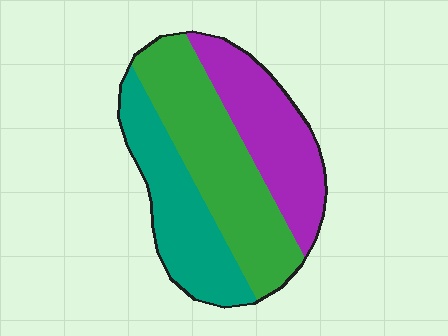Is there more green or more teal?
Green.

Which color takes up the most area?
Green, at roughly 40%.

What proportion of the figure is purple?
Purple covers around 30% of the figure.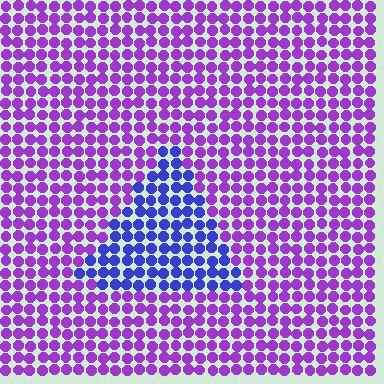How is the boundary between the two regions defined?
The boundary is defined purely by a slight shift in hue (about 44 degrees). Spacing, size, and orientation are identical on both sides.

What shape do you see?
I see a triangle.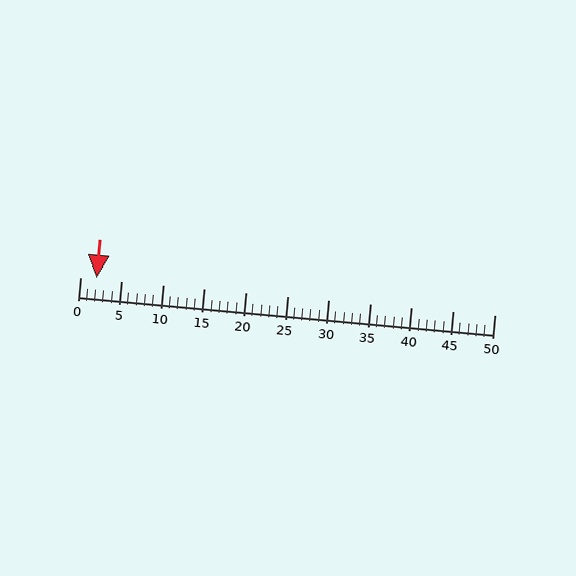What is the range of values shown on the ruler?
The ruler shows values from 0 to 50.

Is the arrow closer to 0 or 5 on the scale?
The arrow is closer to 0.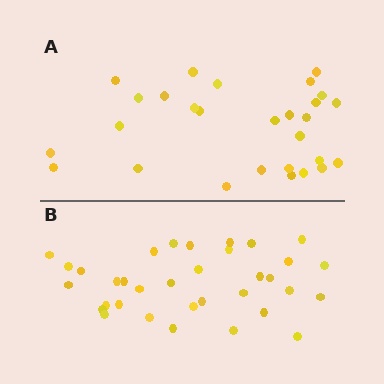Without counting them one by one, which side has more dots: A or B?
Region B (the bottom region) has more dots.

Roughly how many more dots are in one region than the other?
Region B has about 6 more dots than region A.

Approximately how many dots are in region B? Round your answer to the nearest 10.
About 30 dots. (The exact count is 34, which rounds to 30.)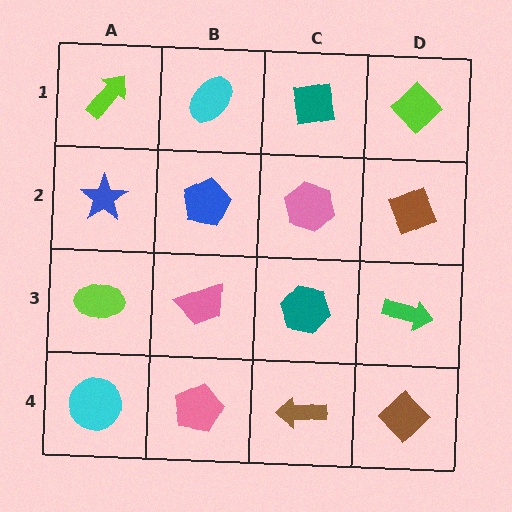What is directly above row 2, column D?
A lime diamond.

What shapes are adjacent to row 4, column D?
A green arrow (row 3, column D), a brown arrow (row 4, column C).